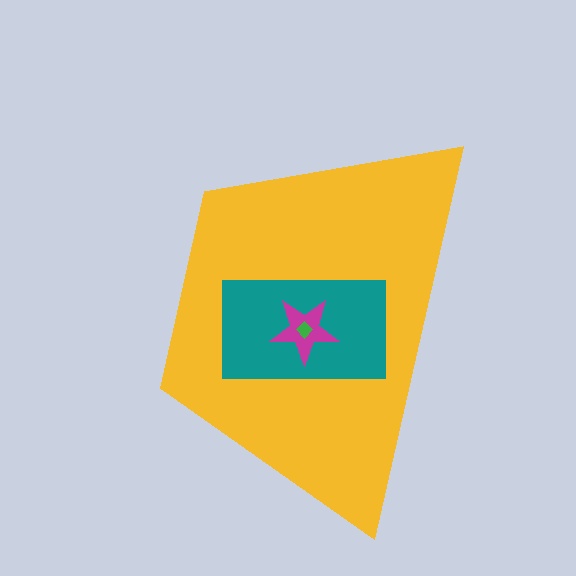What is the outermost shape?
The yellow trapezoid.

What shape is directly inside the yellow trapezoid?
The teal rectangle.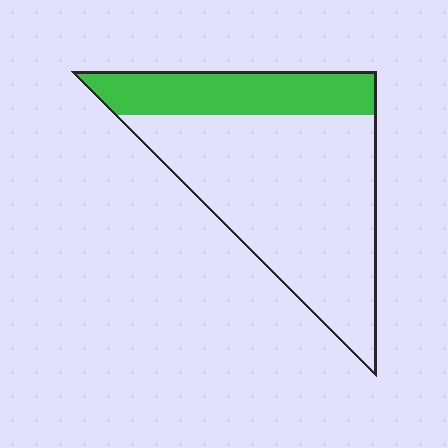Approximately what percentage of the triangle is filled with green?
Approximately 25%.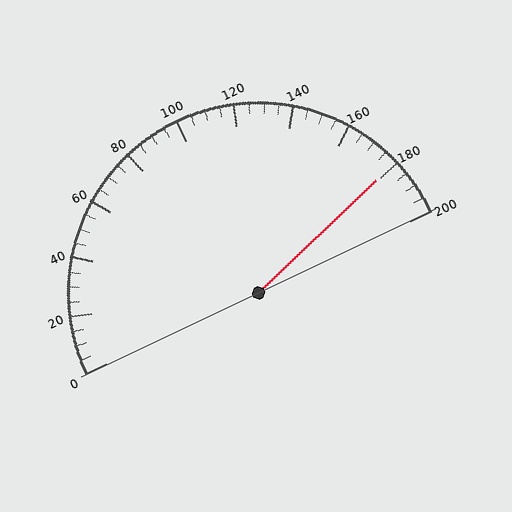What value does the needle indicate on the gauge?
The needle indicates approximately 180.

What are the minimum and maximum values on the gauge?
The gauge ranges from 0 to 200.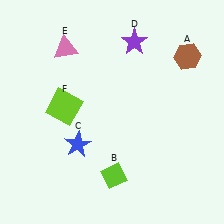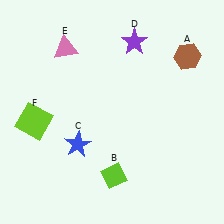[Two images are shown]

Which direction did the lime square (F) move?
The lime square (F) moved left.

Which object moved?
The lime square (F) moved left.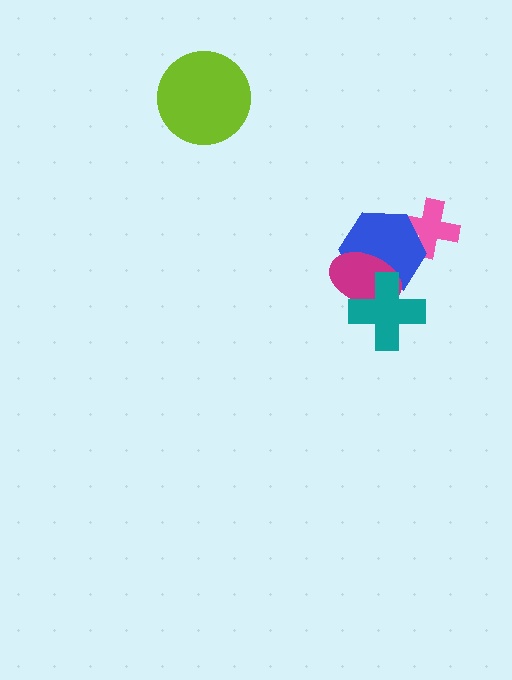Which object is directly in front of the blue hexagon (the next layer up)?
The magenta ellipse is directly in front of the blue hexagon.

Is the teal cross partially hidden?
No, no other shape covers it.